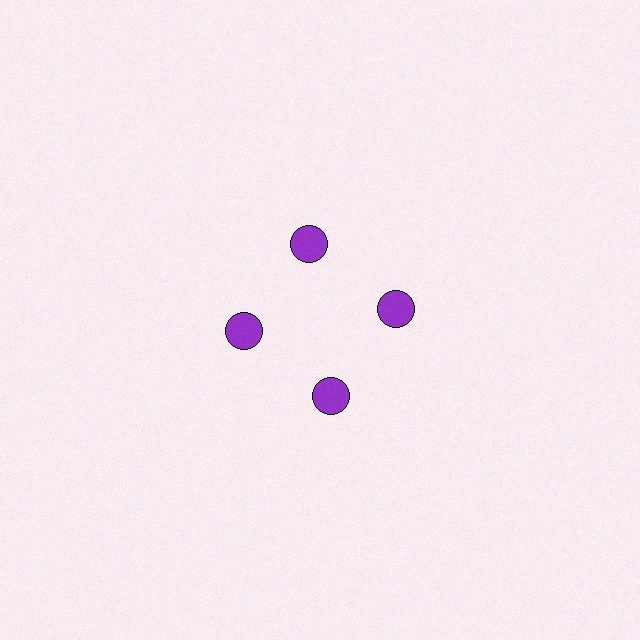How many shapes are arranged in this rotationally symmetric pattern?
There are 4 shapes, arranged in 4 groups of 1.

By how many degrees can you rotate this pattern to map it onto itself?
The pattern maps onto itself every 90 degrees of rotation.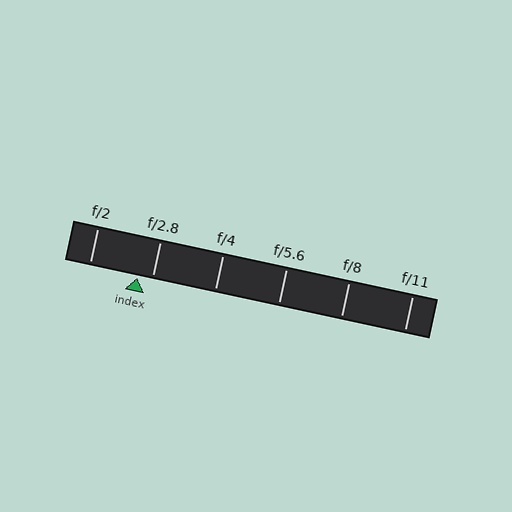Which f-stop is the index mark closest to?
The index mark is closest to f/2.8.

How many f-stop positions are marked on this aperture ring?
There are 6 f-stop positions marked.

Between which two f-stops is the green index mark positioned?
The index mark is between f/2 and f/2.8.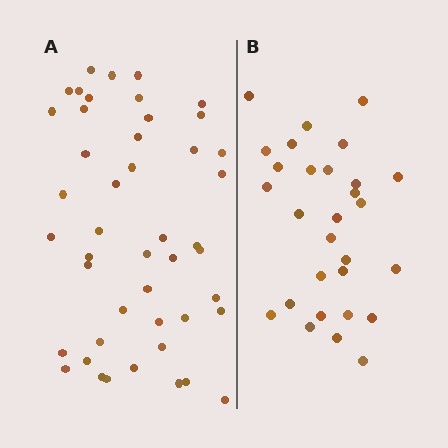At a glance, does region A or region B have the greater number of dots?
Region A (the left region) has more dots.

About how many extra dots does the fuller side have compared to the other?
Region A has approximately 15 more dots than region B.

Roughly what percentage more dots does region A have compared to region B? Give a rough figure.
About 60% more.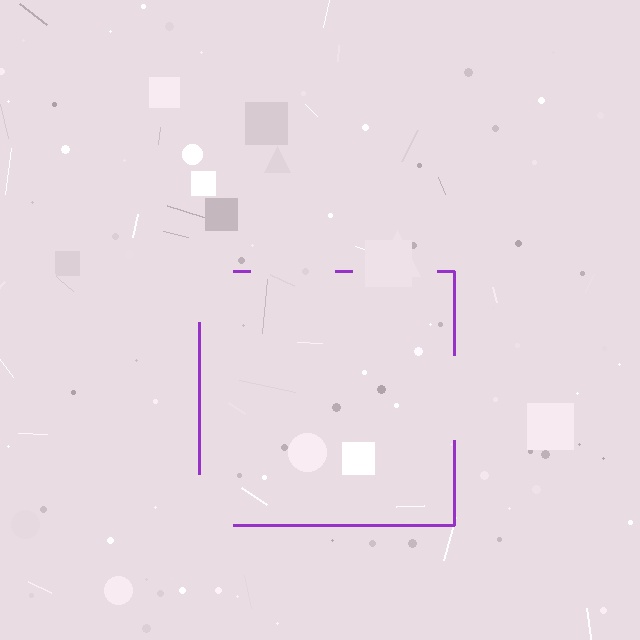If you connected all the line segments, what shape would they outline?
They would outline a square.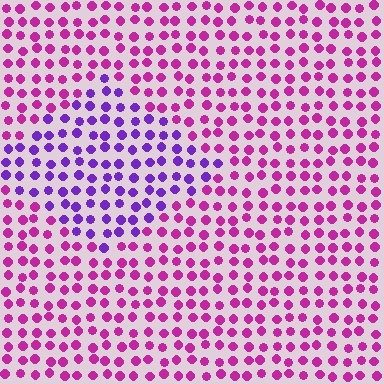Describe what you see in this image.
The image is filled with small magenta elements in a uniform arrangement. A diamond-shaped region is visible where the elements are tinted to a slightly different hue, forming a subtle color boundary.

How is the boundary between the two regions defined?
The boundary is defined purely by a slight shift in hue (about 42 degrees). Spacing, size, and orientation are identical on both sides.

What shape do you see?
I see a diamond.